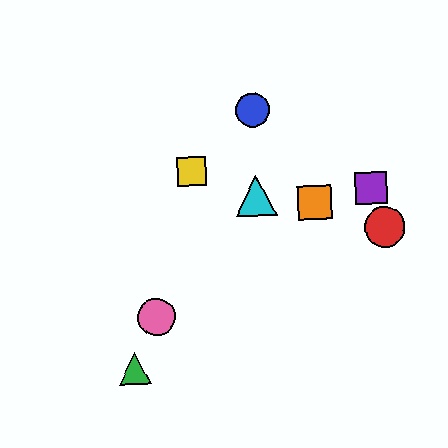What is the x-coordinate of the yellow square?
The yellow square is at x≈192.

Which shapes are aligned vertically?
The blue circle, the cyan triangle are aligned vertically.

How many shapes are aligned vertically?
2 shapes (the blue circle, the cyan triangle) are aligned vertically.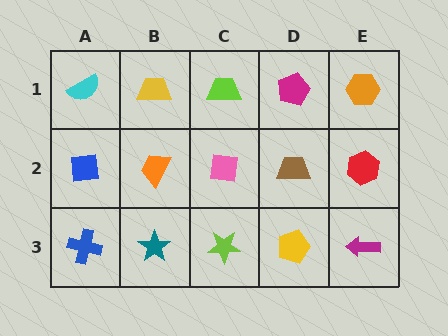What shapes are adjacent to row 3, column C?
A pink square (row 2, column C), a teal star (row 3, column B), a yellow pentagon (row 3, column D).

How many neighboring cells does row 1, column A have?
2.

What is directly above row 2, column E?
An orange hexagon.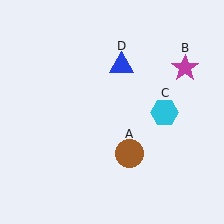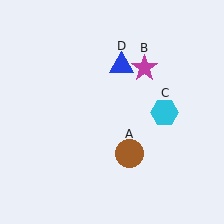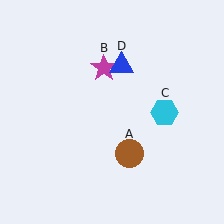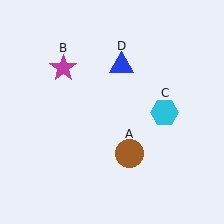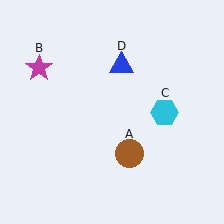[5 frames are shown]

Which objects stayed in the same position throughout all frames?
Brown circle (object A) and cyan hexagon (object C) and blue triangle (object D) remained stationary.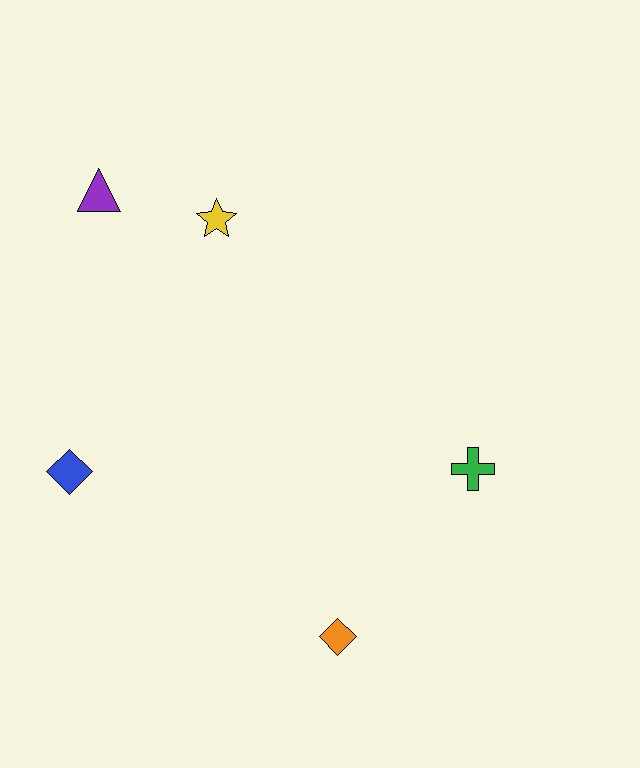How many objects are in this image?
There are 5 objects.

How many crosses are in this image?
There is 1 cross.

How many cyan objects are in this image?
There are no cyan objects.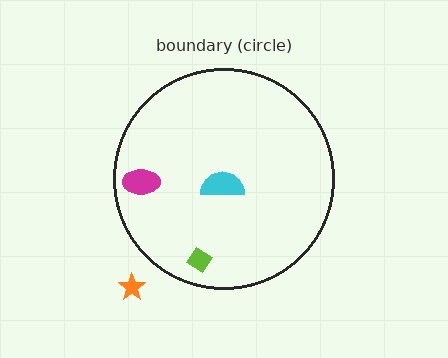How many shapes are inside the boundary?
3 inside, 1 outside.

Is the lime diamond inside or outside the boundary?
Inside.